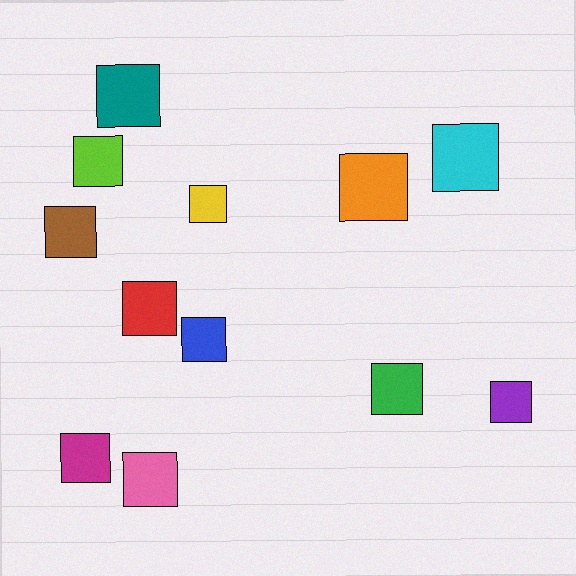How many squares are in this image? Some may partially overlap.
There are 12 squares.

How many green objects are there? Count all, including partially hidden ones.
There is 1 green object.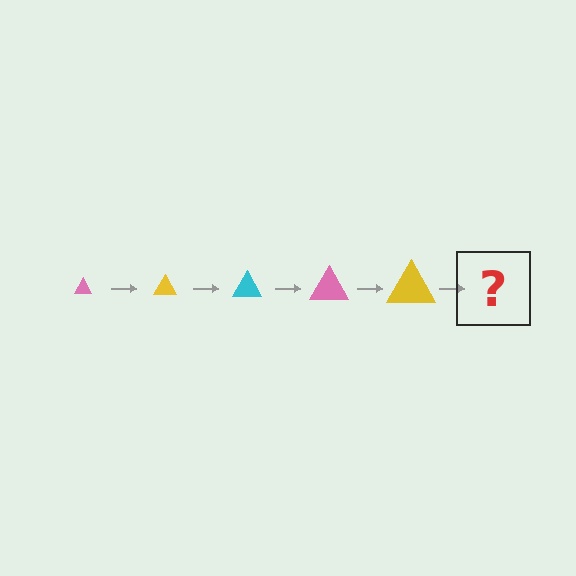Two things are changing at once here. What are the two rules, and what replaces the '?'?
The two rules are that the triangle grows larger each step and the color cycles through pink, yellow, and cyan. The '?' should be a cyan triangle, larger than the previous one.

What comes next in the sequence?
The next element should be a cyan triangle, larger than the previous one.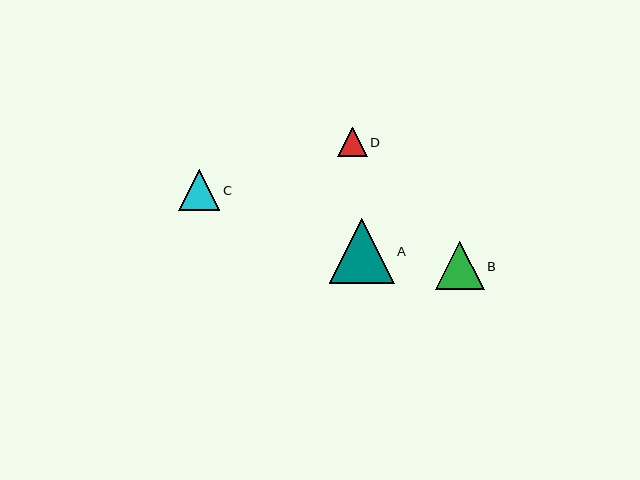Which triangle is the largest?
Triangle A is the largest with a size of approximately 65 pixels.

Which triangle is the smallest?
Triangle D is the smallest with a size of approximately 29 pixels.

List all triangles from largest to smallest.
From largest to smallest: A, B, C, D.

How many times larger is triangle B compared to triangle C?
Triangle B is approximately 1.2 times the size of triangle C.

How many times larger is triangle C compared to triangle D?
Triangle C is approximately 1.4 times the size of triangle D.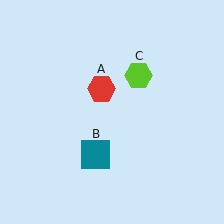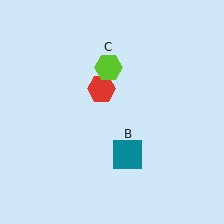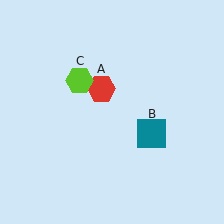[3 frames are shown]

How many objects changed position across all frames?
2 objects changed position: teal square (object B), lime hexagon (object C).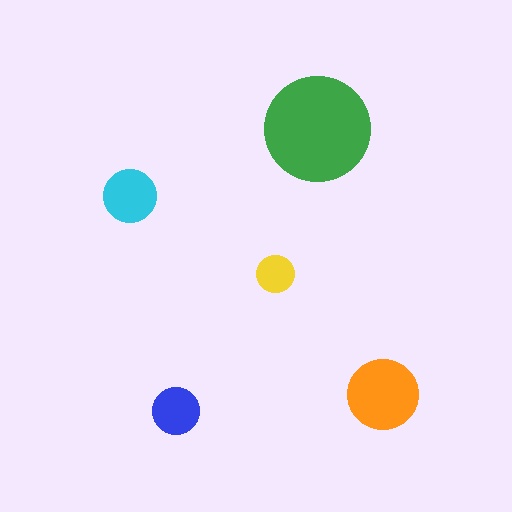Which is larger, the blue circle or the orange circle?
The orange one.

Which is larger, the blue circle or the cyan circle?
The cyan one.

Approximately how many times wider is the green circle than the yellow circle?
About 3 times wider.